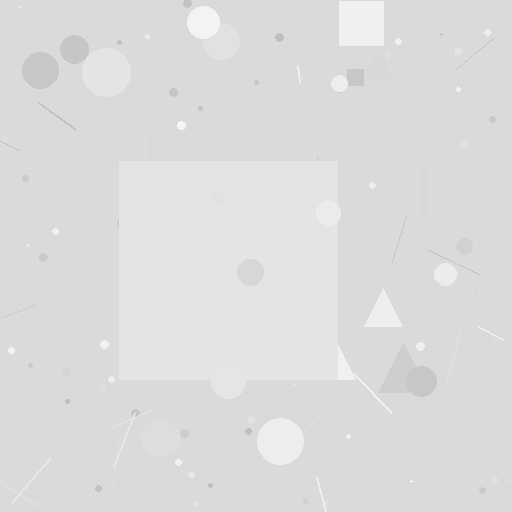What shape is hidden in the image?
A square is hidden in the image.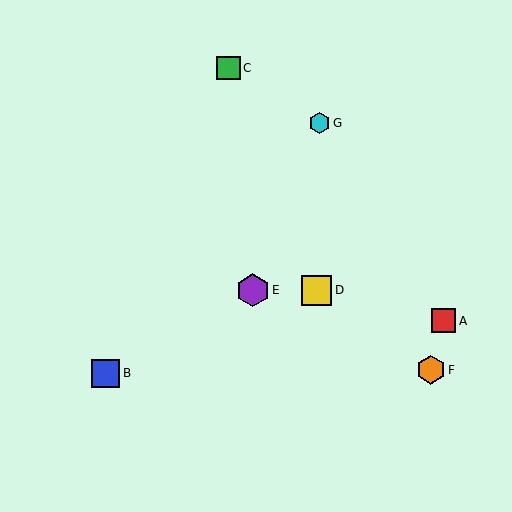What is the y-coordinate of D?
Object D is at y≈290.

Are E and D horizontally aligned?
Yes, both are at y≈290.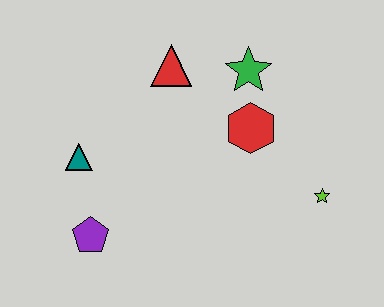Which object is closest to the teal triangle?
The purple pentagon is closest to the teal triangle.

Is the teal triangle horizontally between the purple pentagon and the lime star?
No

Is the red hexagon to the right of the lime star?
No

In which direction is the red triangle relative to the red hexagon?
The red triangle is to the left of the red hexagon.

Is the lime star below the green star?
Yes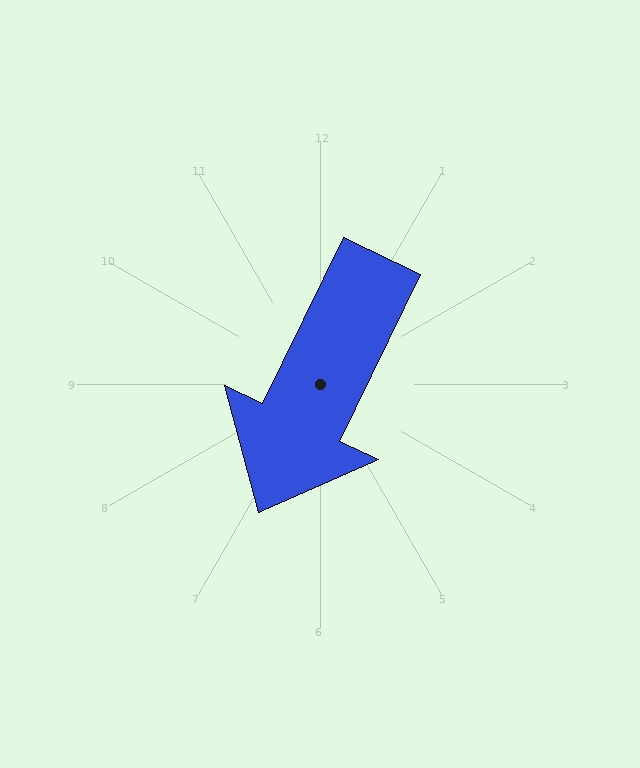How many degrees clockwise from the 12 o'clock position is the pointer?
Approximately 206 degrees.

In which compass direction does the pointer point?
Southwest.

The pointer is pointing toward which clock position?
Roughly 7 o'clock.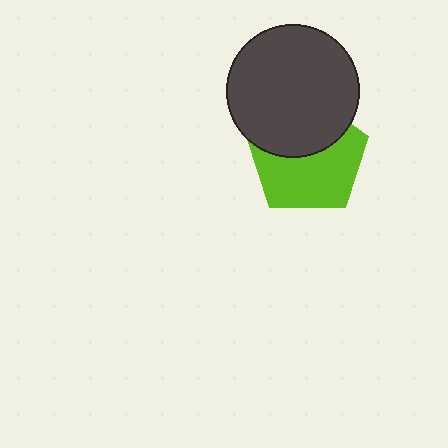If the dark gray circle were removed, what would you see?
You would see the complete lime pentagon.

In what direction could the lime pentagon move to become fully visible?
The lime pentagon could move down. That would shift it out from behind the dark gray circle entirely.